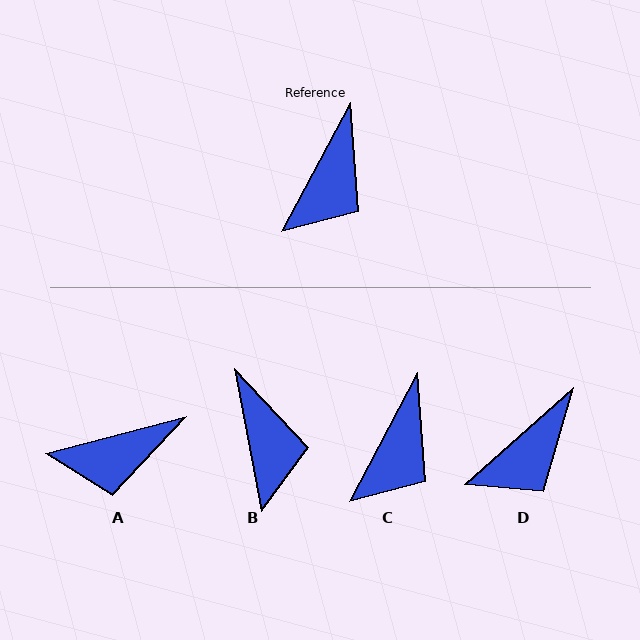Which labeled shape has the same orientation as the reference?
C.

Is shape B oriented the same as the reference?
No, it is off by about 39 degrees.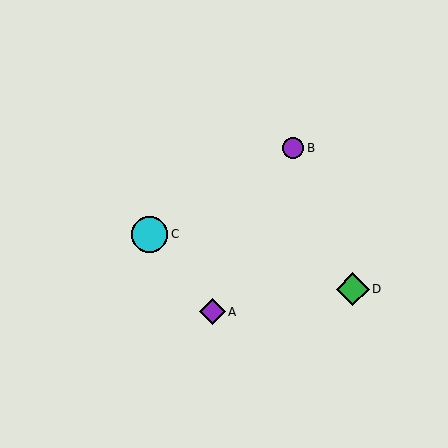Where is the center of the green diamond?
The center of the green diamond is at (353, 289).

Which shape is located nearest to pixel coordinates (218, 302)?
The purple diamond (labeled A) at (213, 312) is nearest to that location.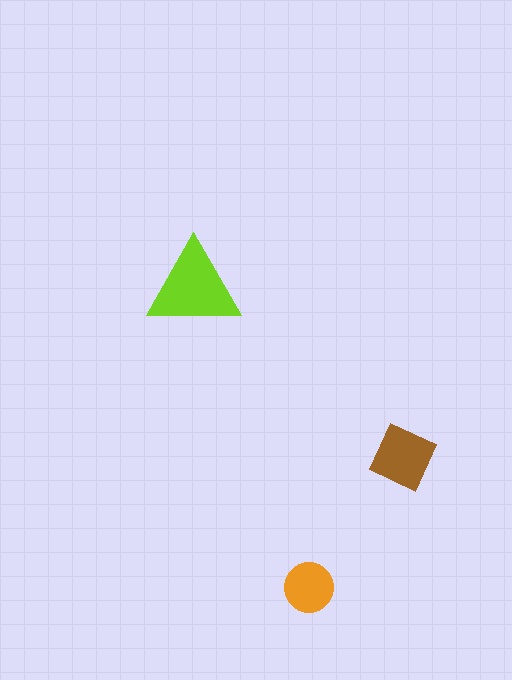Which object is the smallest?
The orange circle.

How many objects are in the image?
There are 3 objects in the image.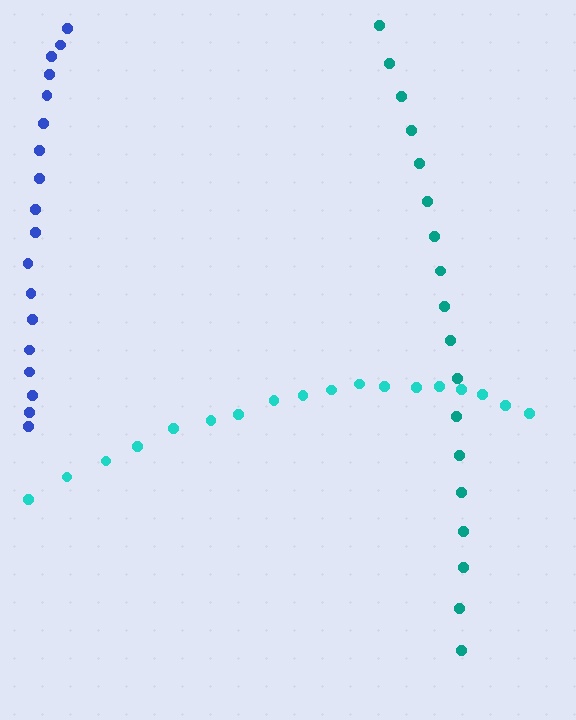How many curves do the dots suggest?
There are 3 distinct paths.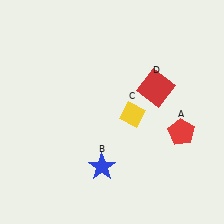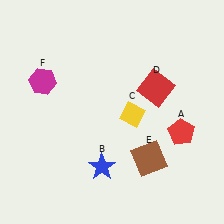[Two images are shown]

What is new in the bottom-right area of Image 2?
A brown square (E) was added in the bottom-right area of Image 2.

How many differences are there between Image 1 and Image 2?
There are 2 differences between the two images.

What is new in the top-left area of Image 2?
A magenta hexagon (F) was added in the top-left area of Image 2.